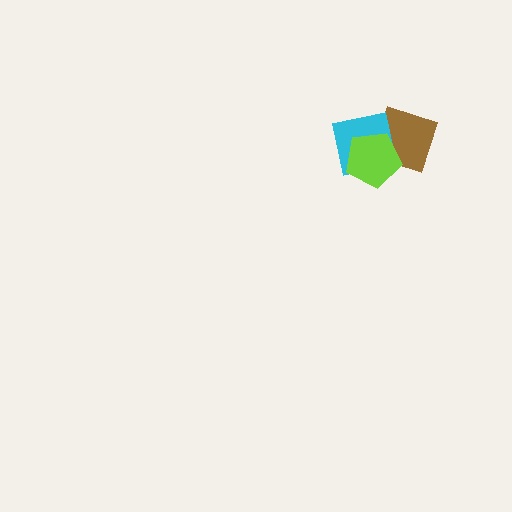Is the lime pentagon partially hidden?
No, no other shape covers it.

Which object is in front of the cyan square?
The lime pentagon is in front of the cyan square.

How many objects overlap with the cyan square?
2 objects overlap with the cyan square.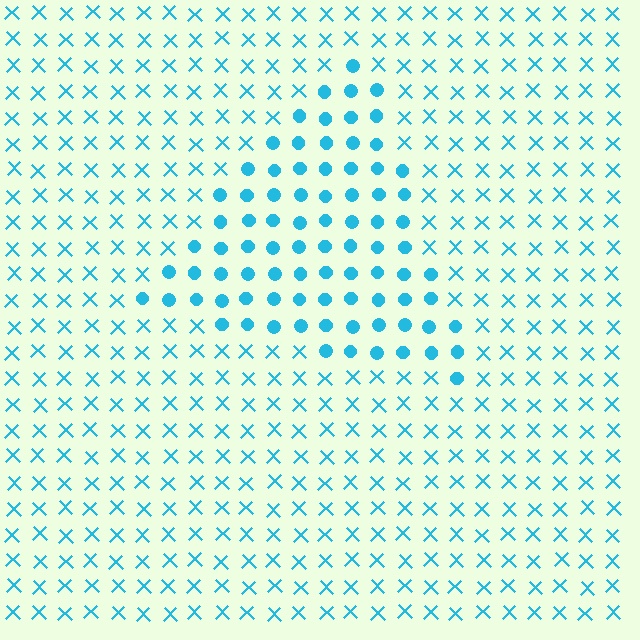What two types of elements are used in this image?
The image uses circles inside the triangle region and X marks outside it.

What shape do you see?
I see a triangle.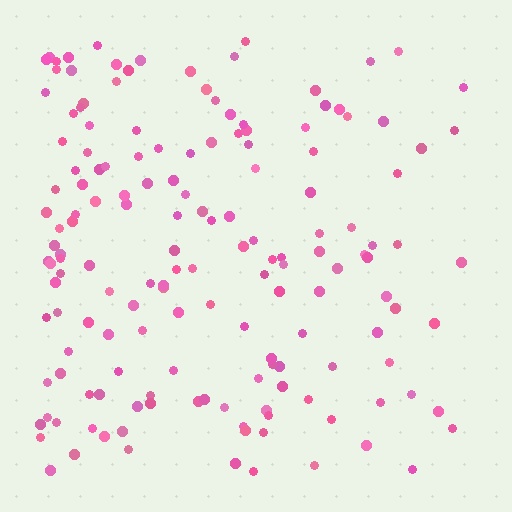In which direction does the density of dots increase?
From right to left, with the left side densest.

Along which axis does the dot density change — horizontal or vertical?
Horizontal.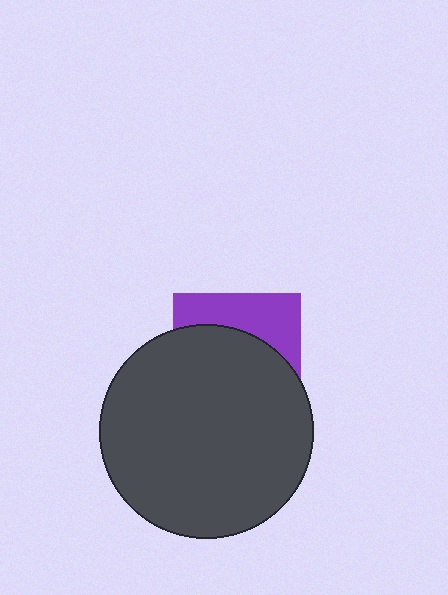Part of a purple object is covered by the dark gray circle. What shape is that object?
It is a square.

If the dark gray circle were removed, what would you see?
You would see the complete purple square.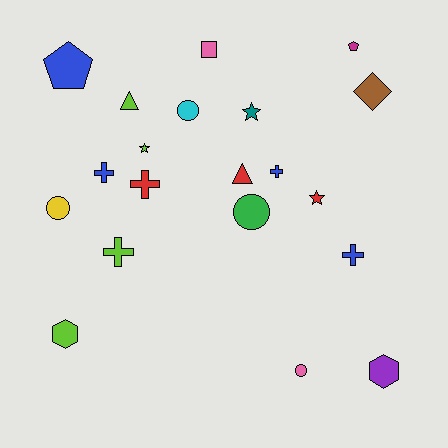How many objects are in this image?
There are 20 objects.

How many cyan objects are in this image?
There is 1 cyan object.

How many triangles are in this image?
There are 2 triangles.